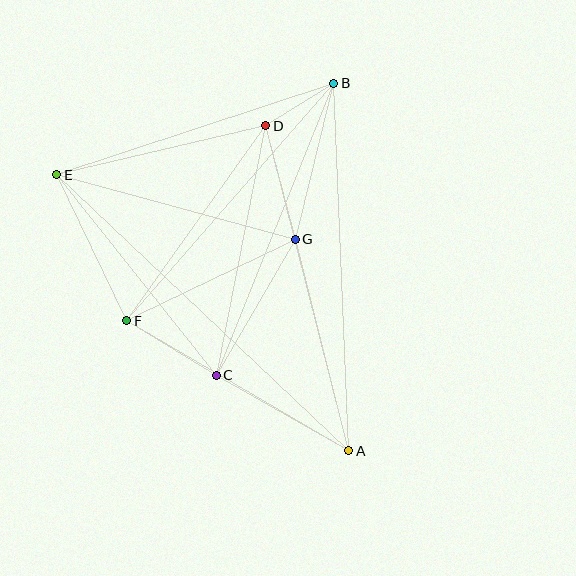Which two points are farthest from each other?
Points A and E are farthest from each other.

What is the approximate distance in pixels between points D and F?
The distance between D and F is approximately 239 pixels.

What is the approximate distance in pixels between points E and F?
The distance between E and F is approximately 161 pixels.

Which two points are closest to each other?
Points B and D are closest to each other.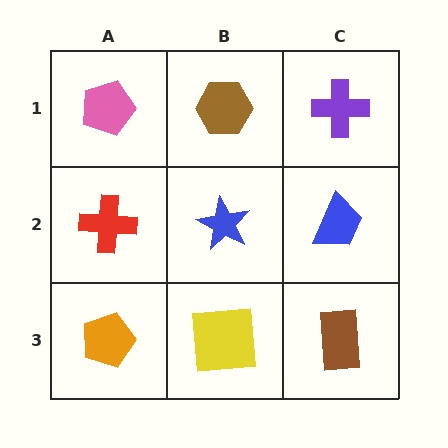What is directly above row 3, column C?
A blue trapezoid.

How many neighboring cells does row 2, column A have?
3.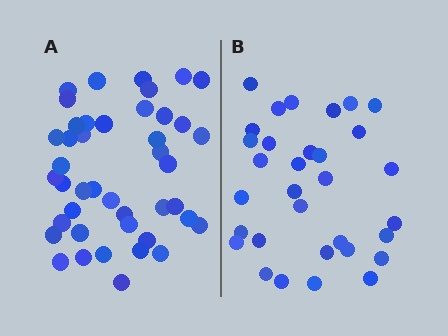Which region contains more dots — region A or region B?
Region A (the left region) has more dots.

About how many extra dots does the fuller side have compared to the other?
Region A has roughly 12 or so more dots than region B.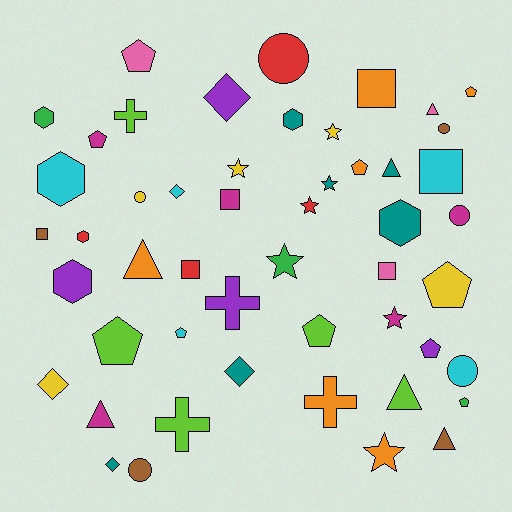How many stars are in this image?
There are 7 stars.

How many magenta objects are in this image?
There are 5 magenta objects.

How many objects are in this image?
There are 50 objects.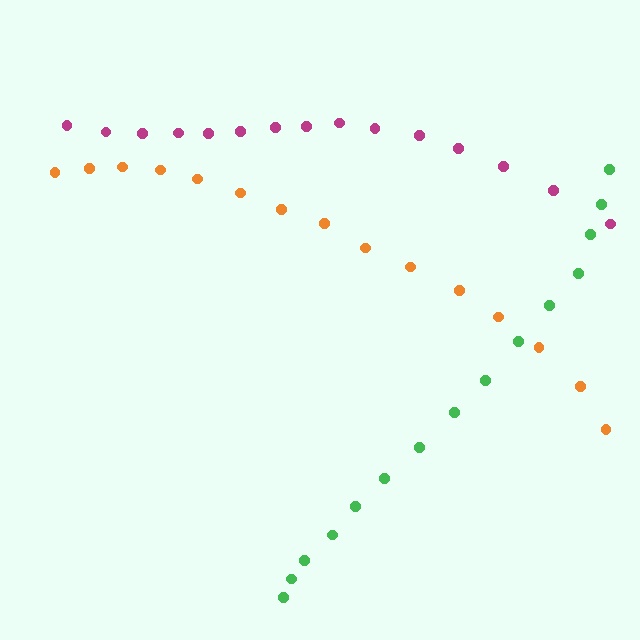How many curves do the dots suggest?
There are 3 distinct paths.